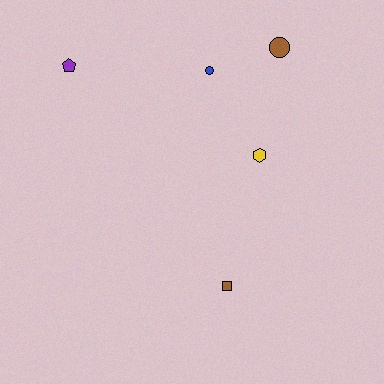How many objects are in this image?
There are 5 objects.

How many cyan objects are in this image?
There are no cyan objects.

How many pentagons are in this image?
There is 1 pentagon.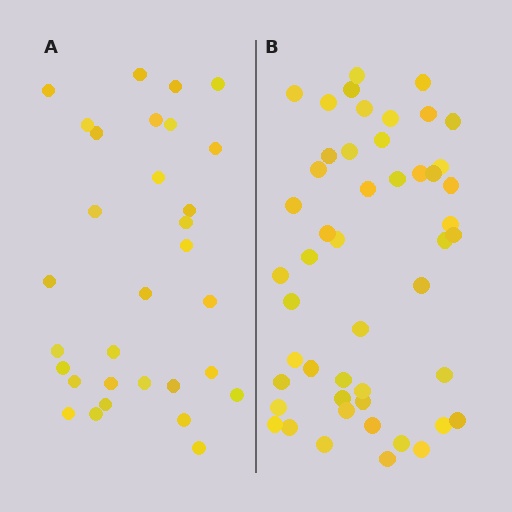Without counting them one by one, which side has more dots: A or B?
Region B (the right region) has more dots.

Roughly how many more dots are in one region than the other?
Region B has approximately 20 more dots than region A.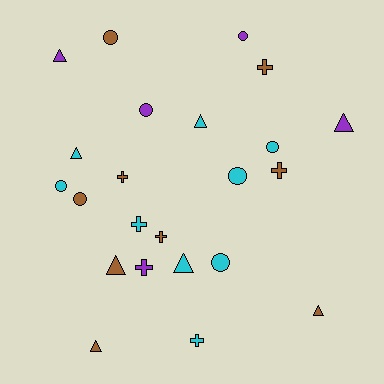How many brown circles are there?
There are 2 brown circles.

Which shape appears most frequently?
Circle, with 8 objects.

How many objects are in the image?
There are 23 objects.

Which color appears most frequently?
Brown, with 9 objects.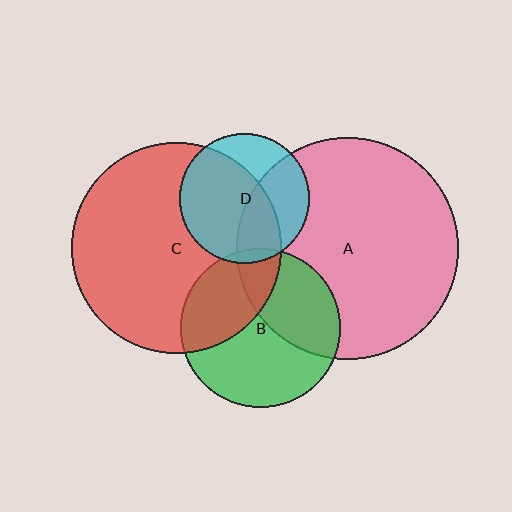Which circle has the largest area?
Circle A (pink).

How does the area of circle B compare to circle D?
Approximately 1.5 times.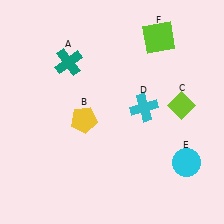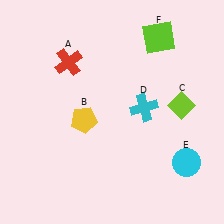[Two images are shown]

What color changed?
The cross (A) changed from teal in Image 1 to red in Image 2.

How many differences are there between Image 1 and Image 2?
There is 1 difference between the two images.